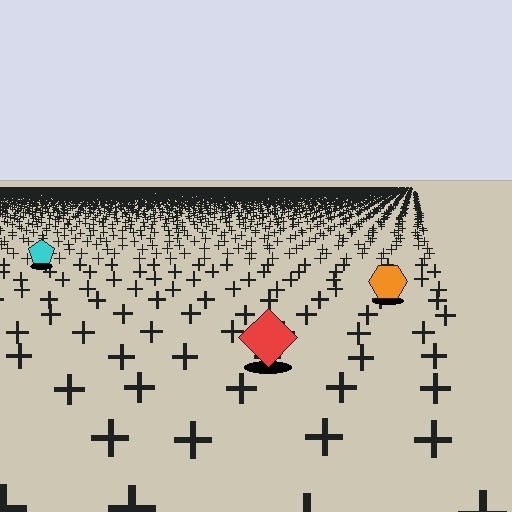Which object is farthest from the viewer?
The cyan pentagon is farthest from the viewer. It appears smaller and the ground texture around it is denser.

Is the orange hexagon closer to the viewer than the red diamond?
No. The red diamond is closer — you can tell from the texture gradient: the ground texture is coarser near it.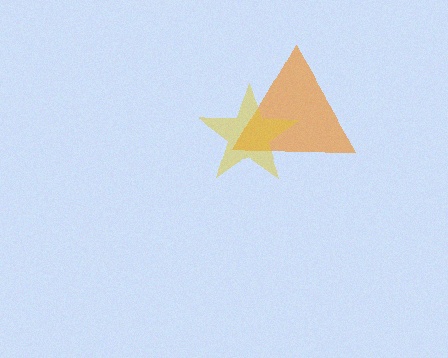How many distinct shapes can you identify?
There are 2 distinct shapes: an orange triangle, a yellow star.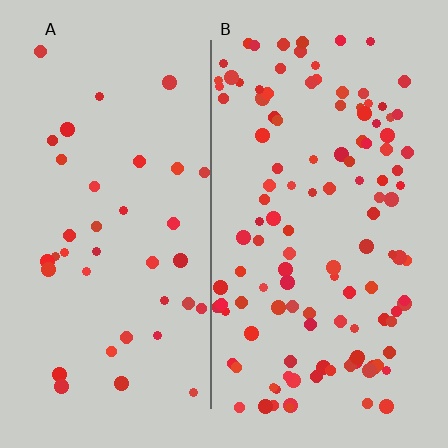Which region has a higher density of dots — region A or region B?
B (the right).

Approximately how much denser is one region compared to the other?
Approximately 3.1× — region B over region A.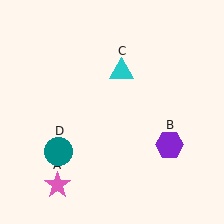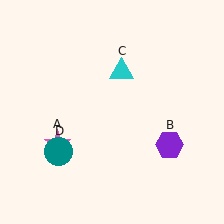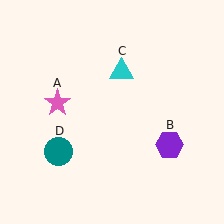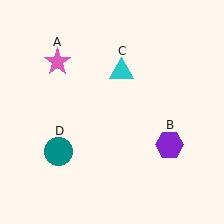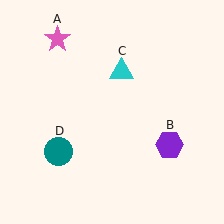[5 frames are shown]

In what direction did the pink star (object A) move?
The pink star (object A) moved up.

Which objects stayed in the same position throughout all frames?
Purple hexagon (object B) and cyan triangle (object C) and teal circle (object D) remained stationary.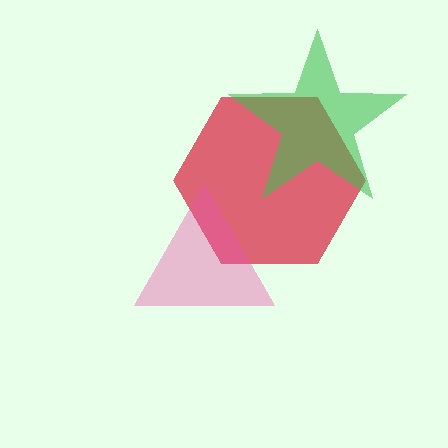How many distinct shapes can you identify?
There are 3 distinct shapes: a red hexagon, a pink triangle, a green star.